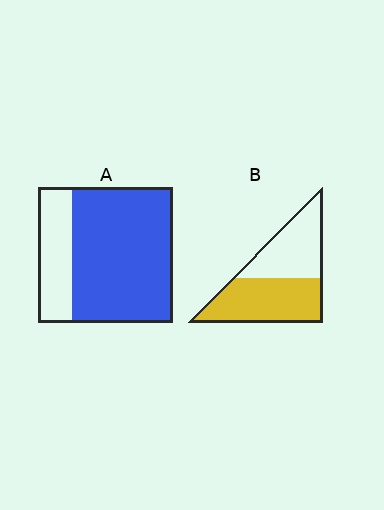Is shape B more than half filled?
Yes.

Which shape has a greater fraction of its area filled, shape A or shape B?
Shape A.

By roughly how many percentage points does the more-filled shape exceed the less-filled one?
By roughly 20 percentage points (A over B).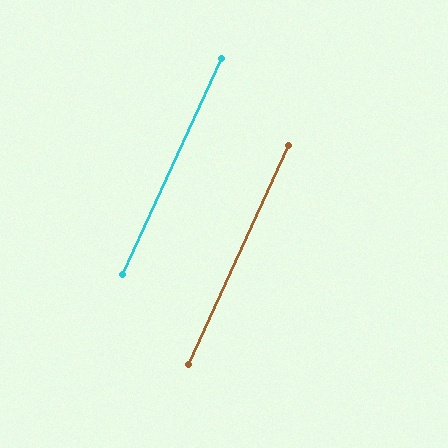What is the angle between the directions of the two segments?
Approximately 0 degrees.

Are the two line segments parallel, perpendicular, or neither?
Parallel — their directions differ by only 0.1°.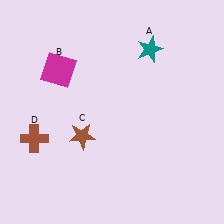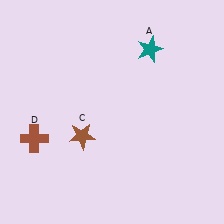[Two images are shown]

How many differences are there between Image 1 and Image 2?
There is 1 difference between the two images.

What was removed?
The magenta square (B) was removed in Image 2.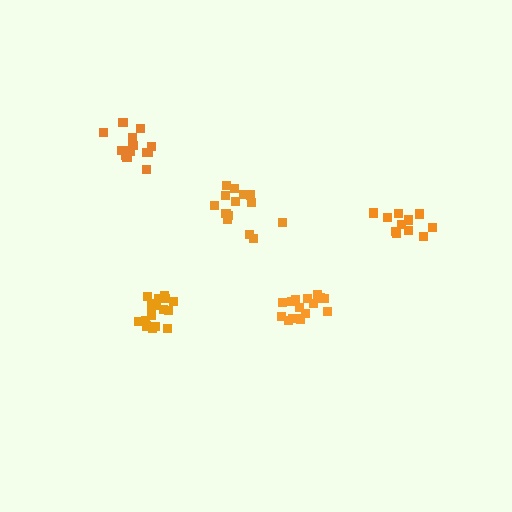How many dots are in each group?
Group 1: 17 dots, Group 2: 15 dots, Group 3: 15 dots, Group 4: 11 dots, Group 5: 14 dots (72 total).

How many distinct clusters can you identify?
There are 5 distinct clusters.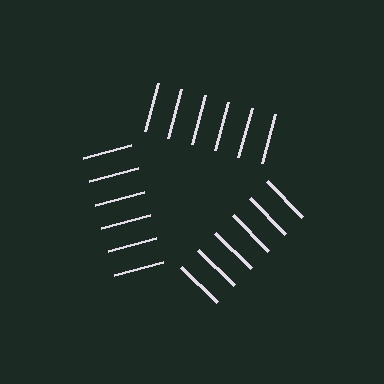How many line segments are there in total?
18 — 6 along each of the 3 edges.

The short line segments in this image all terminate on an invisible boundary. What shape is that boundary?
An illusory triangle — the line segments terminate on its edges but no continuous stroke is drawn.